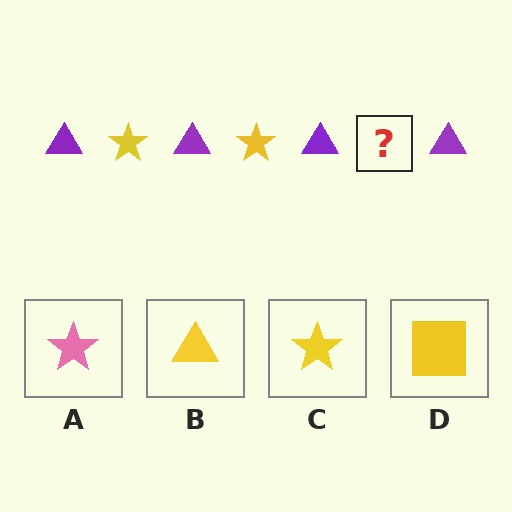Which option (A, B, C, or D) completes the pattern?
C.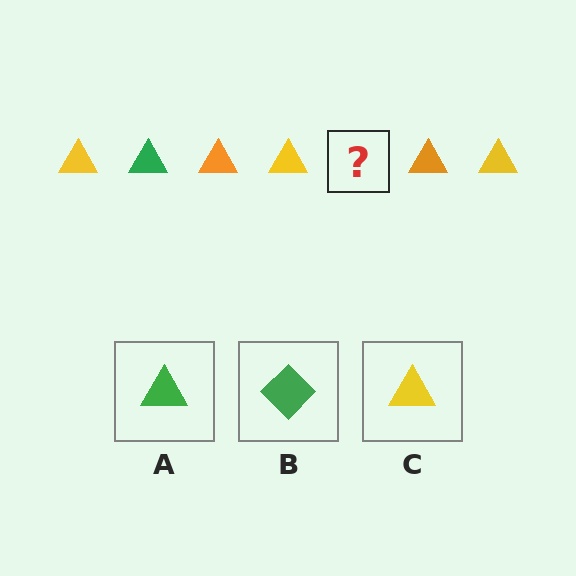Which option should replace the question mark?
Option A.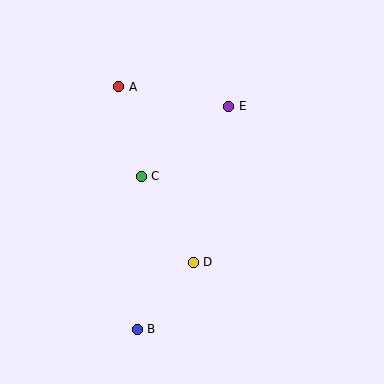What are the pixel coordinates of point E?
Point E is at (229, 106).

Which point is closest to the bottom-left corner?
Point B is closest to the bottom-left corner.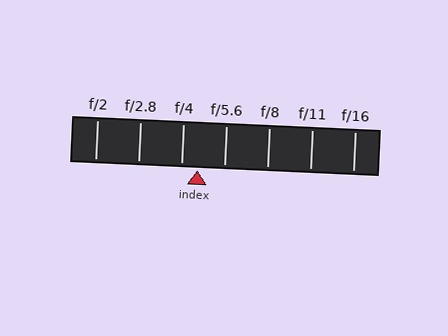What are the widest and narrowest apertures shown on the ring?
The widest aperture shown is f/2 and the narrowest is f/16.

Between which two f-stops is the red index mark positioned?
The index mark is between f/4 and f/5.6.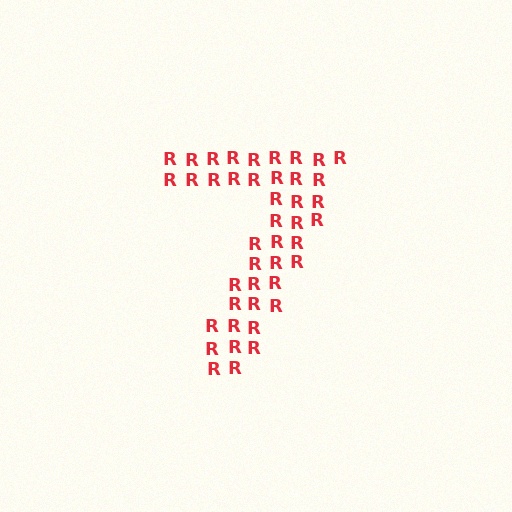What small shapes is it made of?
It is made of small letter R's.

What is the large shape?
The large shape is the digit 7.